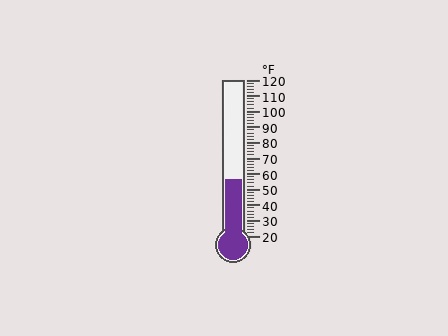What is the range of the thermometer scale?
The thermometer scale ranges from 20°F to 120°F.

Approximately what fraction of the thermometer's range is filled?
The thermometer is filled to approximately 35% of its range.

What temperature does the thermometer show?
The thermometer shows approximately 56°F.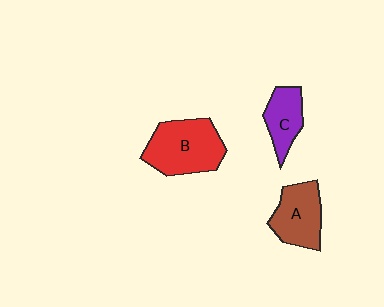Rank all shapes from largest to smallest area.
From largest to smallest: B (red), A (brown), C (purple).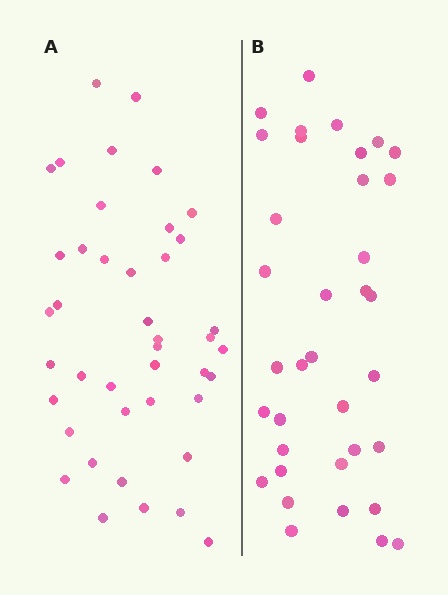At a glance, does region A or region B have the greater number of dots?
Region A (the left region) has more dots.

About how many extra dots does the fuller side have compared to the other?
Region A has about 6 more dots than region B.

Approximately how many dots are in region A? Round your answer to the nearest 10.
About 40 dots. (The exact count is 42, which rounds to 40.)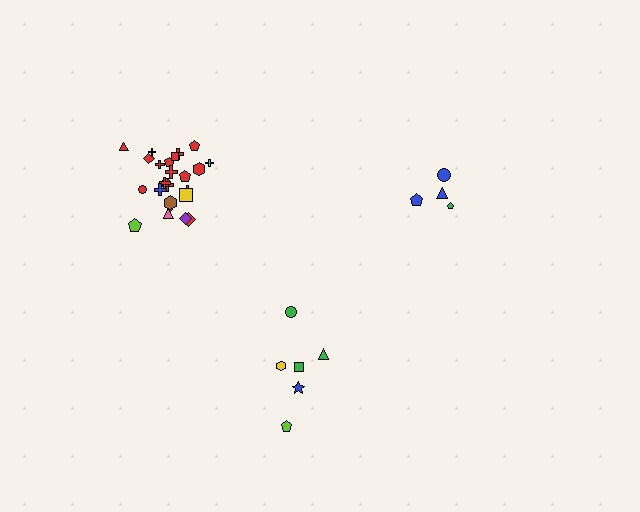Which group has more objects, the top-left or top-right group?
The top-left group.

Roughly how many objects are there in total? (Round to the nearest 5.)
Roughly 35 objects in total.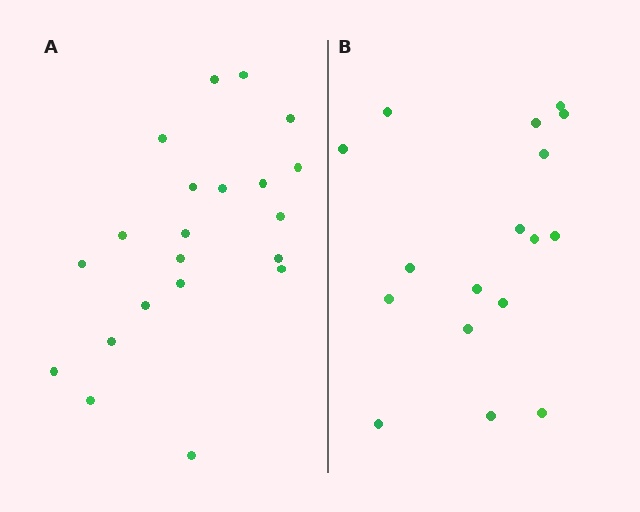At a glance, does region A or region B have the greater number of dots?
Region A (the left region) has more dots.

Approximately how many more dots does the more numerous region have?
Region A has about 4 more dots than region B.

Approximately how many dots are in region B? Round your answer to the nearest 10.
About 20 dots. (The exact count is 17, which rounds to 20.)